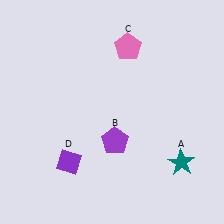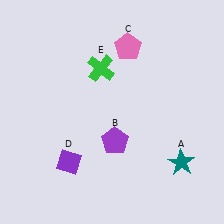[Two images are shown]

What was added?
A green cross (E) was added in Image 2.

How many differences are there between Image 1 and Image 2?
There is 1 difference between the two images.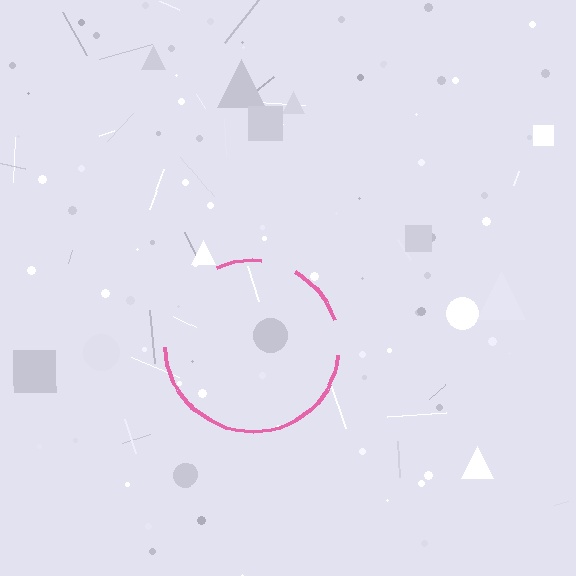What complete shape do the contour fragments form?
The contour fragments form a circle.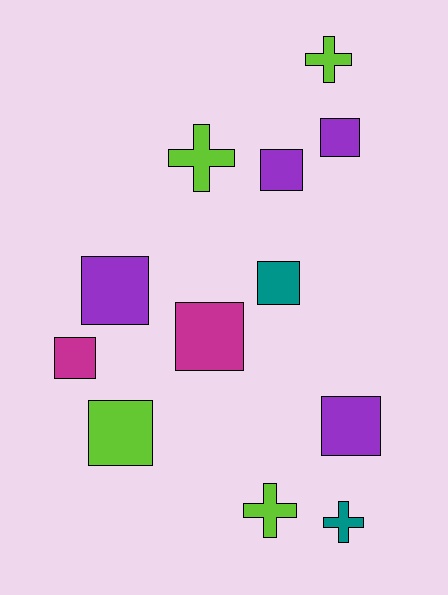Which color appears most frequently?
Lime, with 4 objects.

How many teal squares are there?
There is 1 teal square.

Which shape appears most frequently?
Square, with 8 objects.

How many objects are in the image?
There are 12 objects.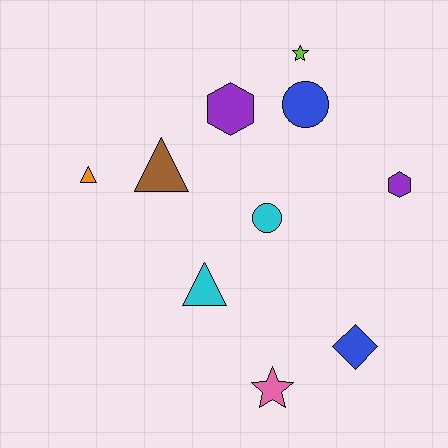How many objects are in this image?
There are 10 objects.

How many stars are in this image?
There are 2 stars.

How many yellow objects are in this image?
There are no yellow objects.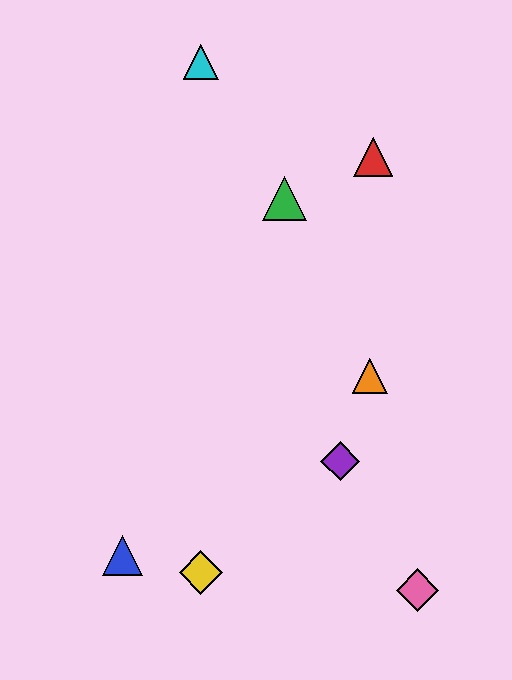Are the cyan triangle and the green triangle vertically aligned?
No, the cyan triangle is at x≈201 and the green triangle is at x≈284.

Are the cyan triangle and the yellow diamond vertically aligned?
Yes, both are at x≈201.